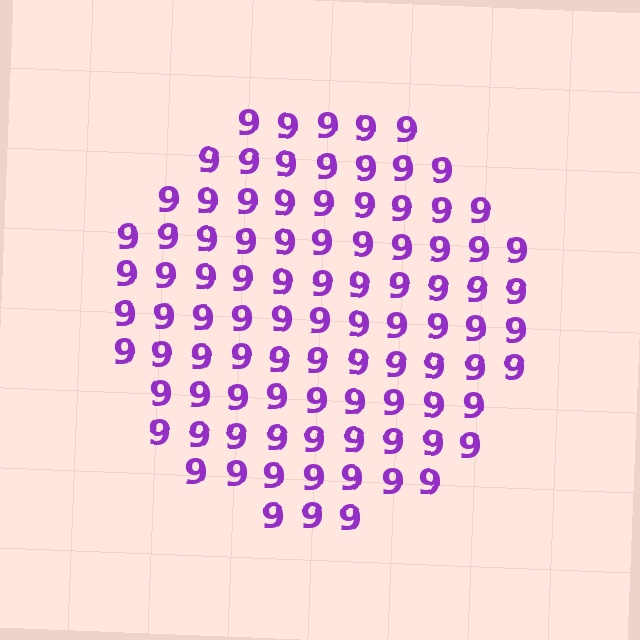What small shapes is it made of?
It is made of small digit 9's.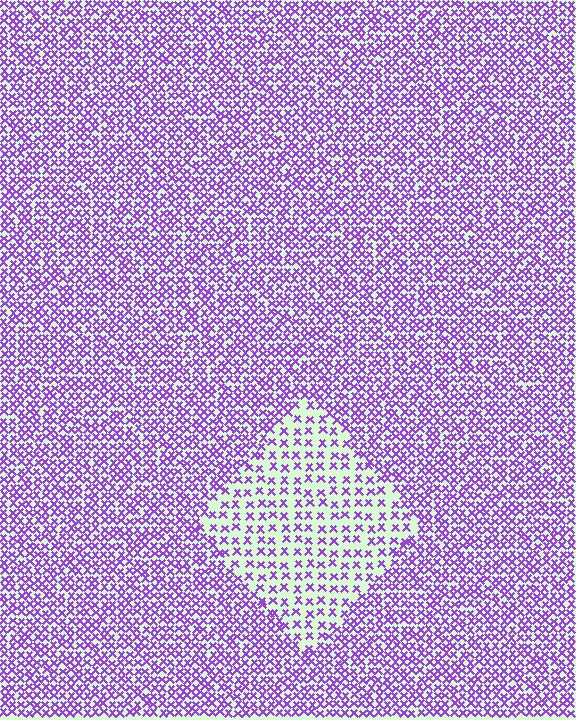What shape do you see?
I see a diamond.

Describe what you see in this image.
The image contains small purple elements arranged at two different densities. A diamond-shaped region is visible where the elements are less densely packed than the surrounding area.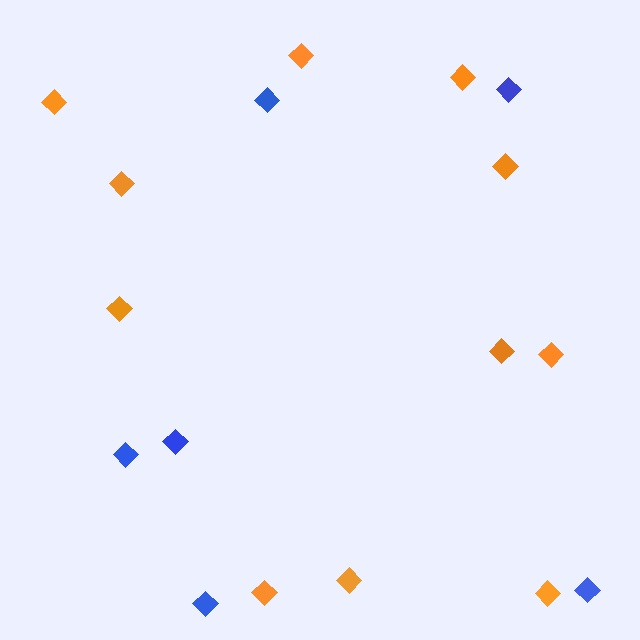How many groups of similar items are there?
There are 2 groups: one group of orange diamonds (11) and one group of blue diamonds (6).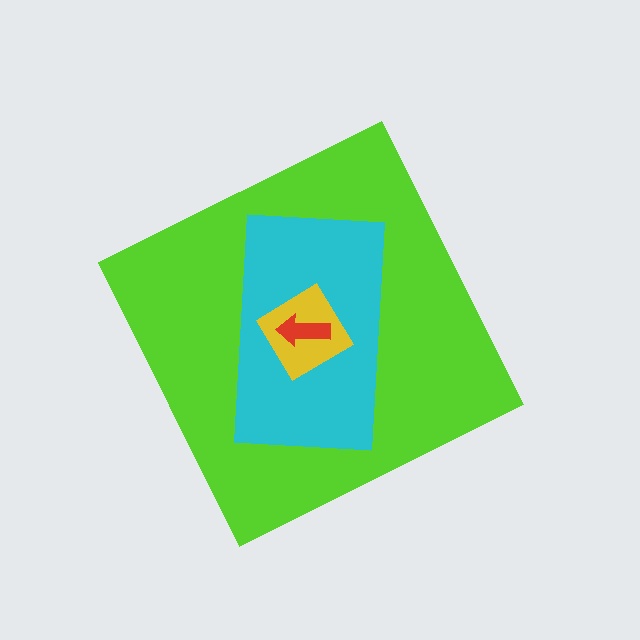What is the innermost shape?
The red arrow.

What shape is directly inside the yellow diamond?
The red arrow.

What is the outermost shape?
The lime diamond.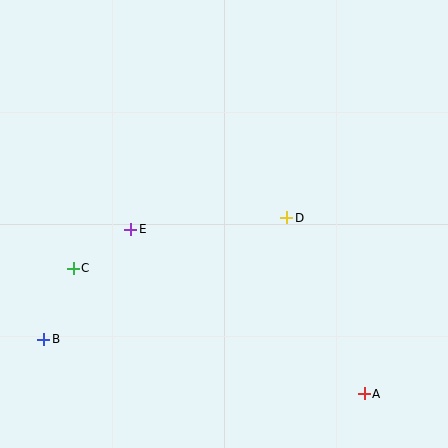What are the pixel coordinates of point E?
Point E is at (131, 229).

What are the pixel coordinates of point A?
Point A is at (364, 394).